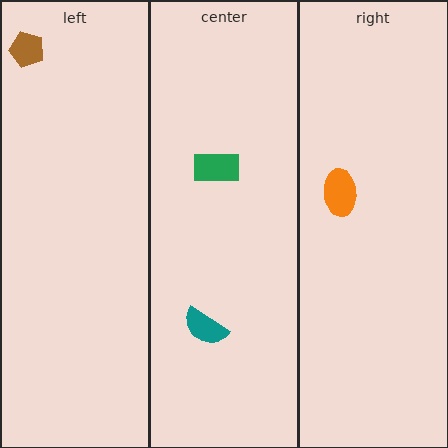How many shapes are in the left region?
1.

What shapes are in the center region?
The green rectangle, the teal semicircle.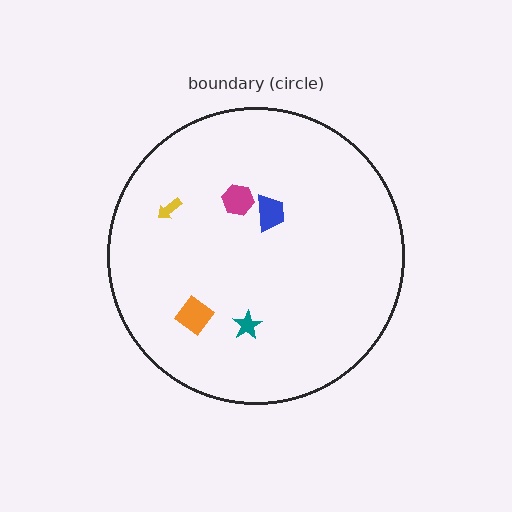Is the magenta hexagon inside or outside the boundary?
Inside.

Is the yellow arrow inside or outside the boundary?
Inside.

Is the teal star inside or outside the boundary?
Inside.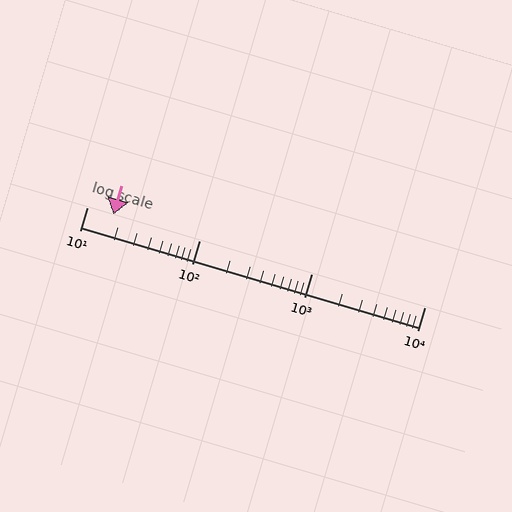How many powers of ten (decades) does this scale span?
The scale spans 3 decades, from 10 to 10000.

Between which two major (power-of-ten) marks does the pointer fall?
The pointer is between 10 and 100.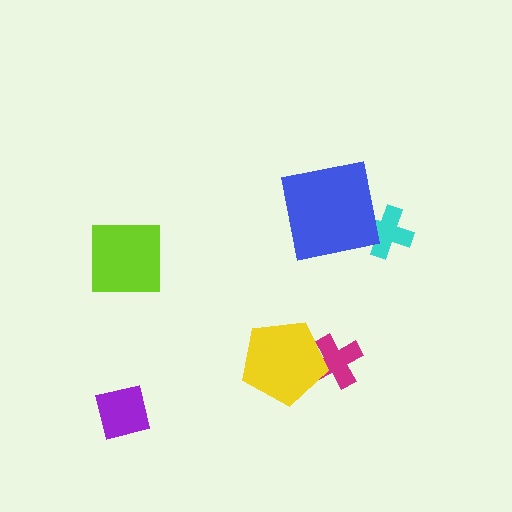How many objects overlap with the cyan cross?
1 object overlaps with the cyan cross.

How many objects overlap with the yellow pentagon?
1 object overlaps with the yellow pentagon.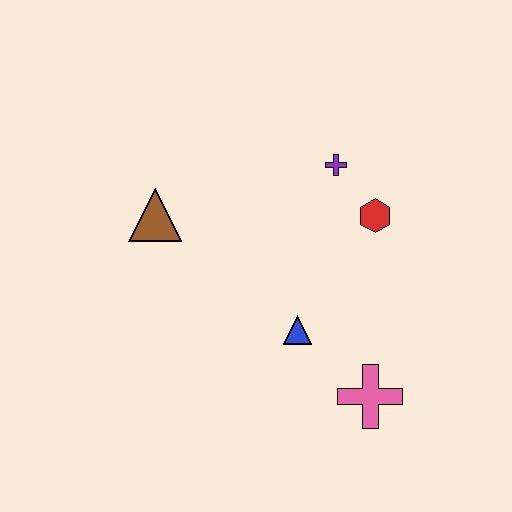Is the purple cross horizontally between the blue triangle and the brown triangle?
No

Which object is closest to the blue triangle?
The pink cross is closest to the blue triangle.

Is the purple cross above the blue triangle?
Yes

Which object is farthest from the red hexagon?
The brown triangle is farthest from the red hexagon.